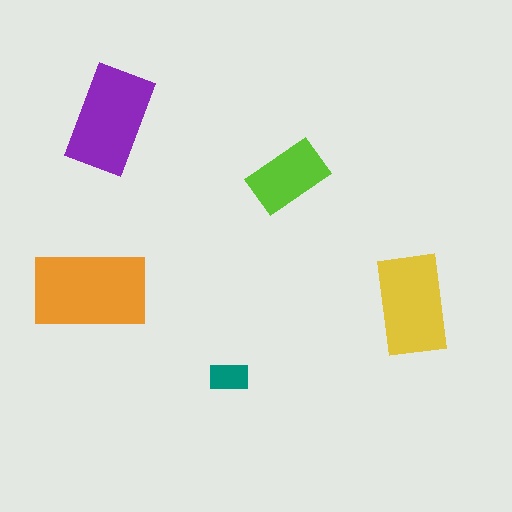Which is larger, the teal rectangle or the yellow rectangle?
The yellow one.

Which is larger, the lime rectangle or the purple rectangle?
The purple one.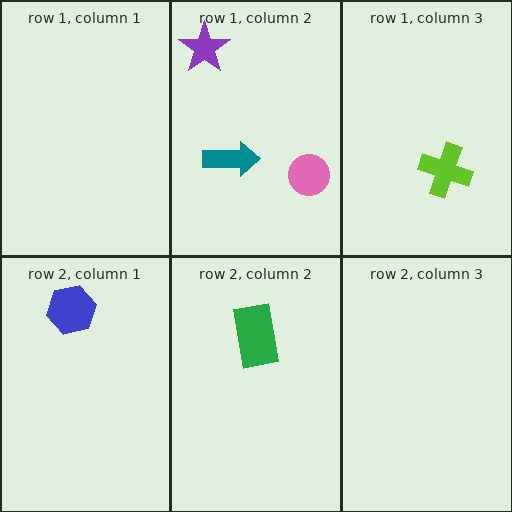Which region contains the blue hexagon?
The row 2, column 1 region.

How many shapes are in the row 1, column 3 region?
1.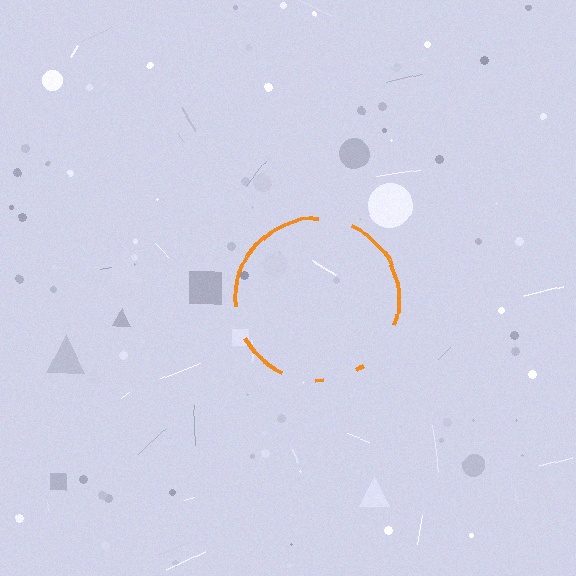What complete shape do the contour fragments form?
The contour fragments form a circle.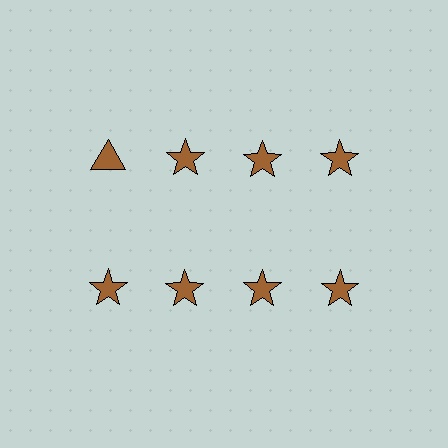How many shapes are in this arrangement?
There are 8 shapes arranged in a grid pattern.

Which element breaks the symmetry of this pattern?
The brown triangle in the top row, leftmost column breaks the symmetry. All other shapes are brown stars.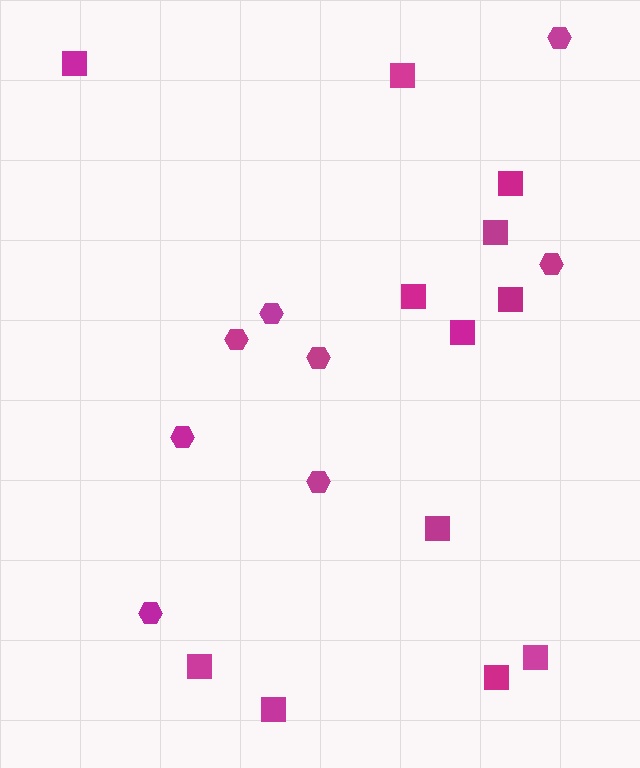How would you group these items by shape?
There are 2 groups: one group of hexagons (8) and one group of squares (12).